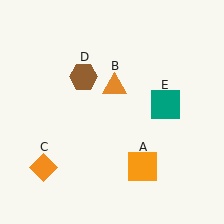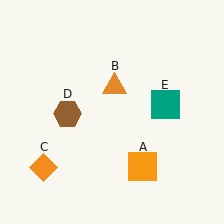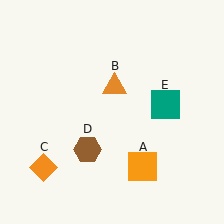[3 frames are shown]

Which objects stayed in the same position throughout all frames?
Orange square (object A) and orange triangle (object B) and orange diamond (object C) and teal square (object E) remained stationary.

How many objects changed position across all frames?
1 object changed position: brown hexagon (object D).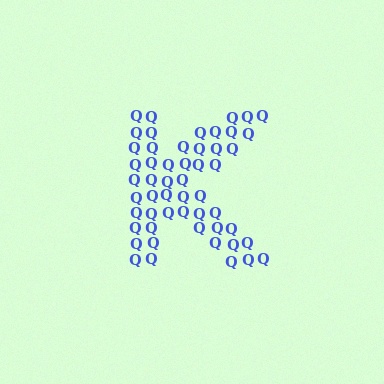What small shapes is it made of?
It is made of small letter Q's.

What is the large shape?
The large shape is the letter K.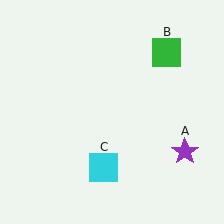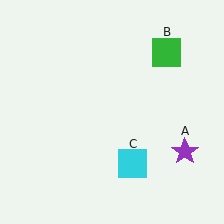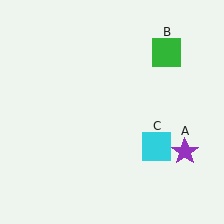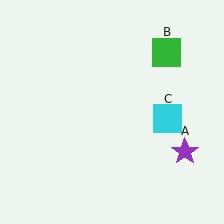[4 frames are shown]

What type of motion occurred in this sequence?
The cyan square (object C) rotated counterclockwise around the center of the scene.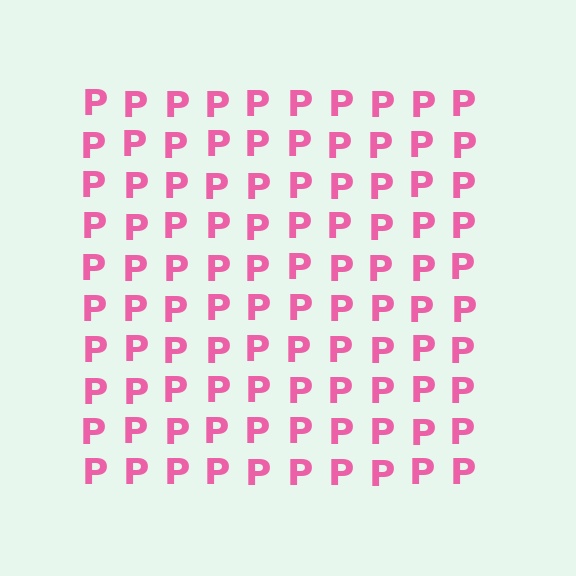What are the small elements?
The small elements are letter P's.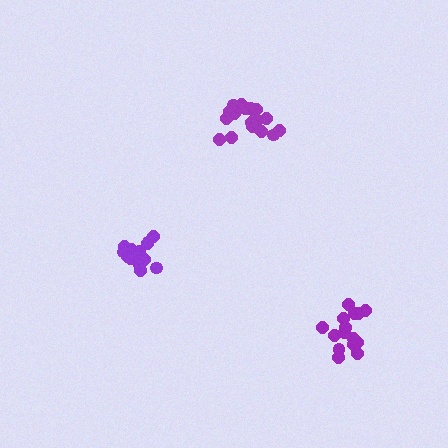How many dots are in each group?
Group 1: 17 dots, Group 2: 20 dots, Group 3: 15 dots (52 total).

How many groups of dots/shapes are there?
There are 3 groups.